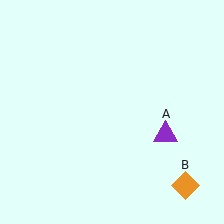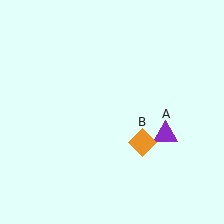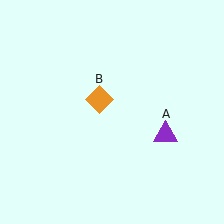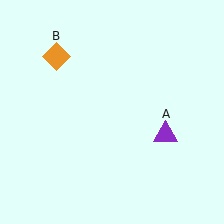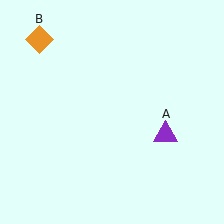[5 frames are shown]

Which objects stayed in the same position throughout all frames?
Purple triangle (object A) remained stationary.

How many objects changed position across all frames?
1 object changed position: orange diamond (object B).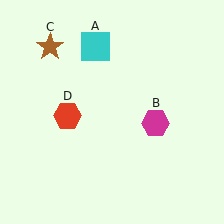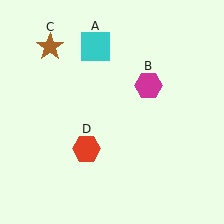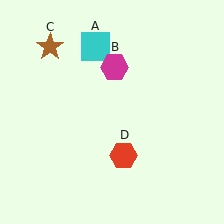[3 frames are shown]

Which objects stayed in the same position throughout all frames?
Cyan square (object A) and brown star (object C) remained stationary.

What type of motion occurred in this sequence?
The magenta hexagon (object B), red hexagon (object D) rotated counterclockwise around the center of the scene.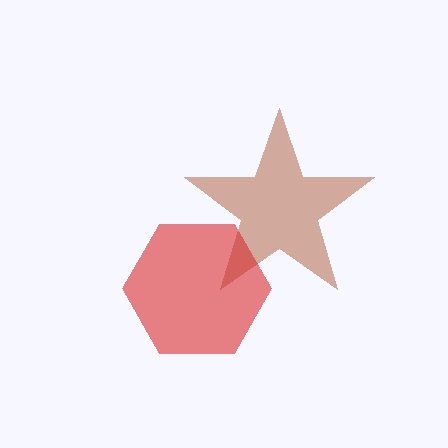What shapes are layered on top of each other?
The layered shapes are: a brown star, a red hexagon.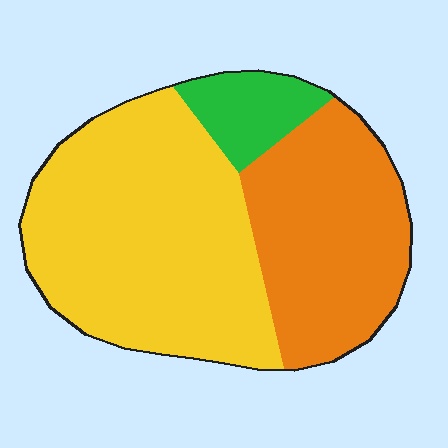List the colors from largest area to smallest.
From largest to smallest: yellow, orange, green.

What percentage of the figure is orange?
Orange takes up about one third (1/3) of the figure.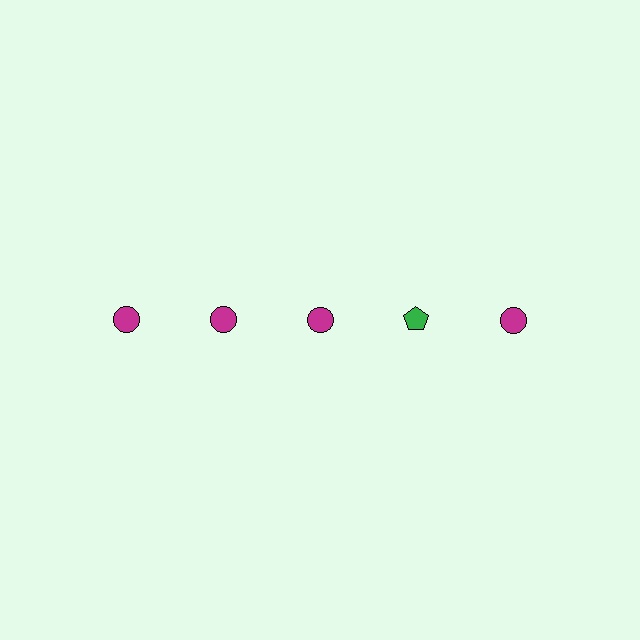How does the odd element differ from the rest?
It differs in both color (green instead of magenta) and shape (pentagon instead of circle).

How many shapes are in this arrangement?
There are 5 shapes arranged in a grid pattern.